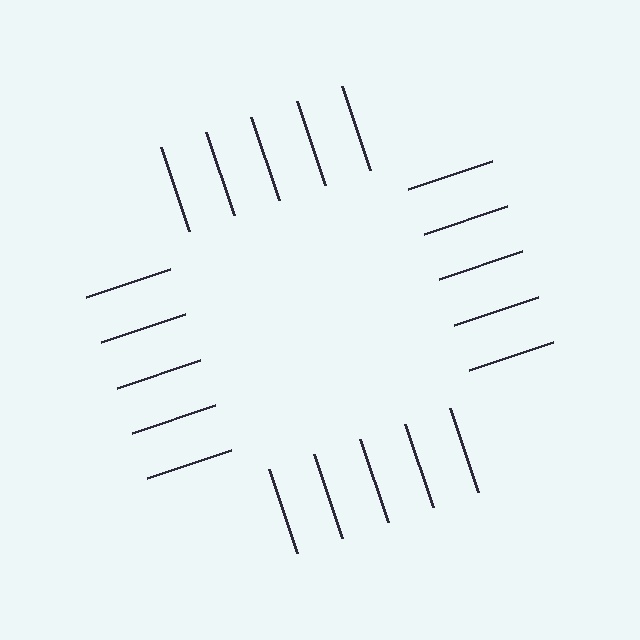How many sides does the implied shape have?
4 sides — the line-ends trace a square.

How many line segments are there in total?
20 — 5 along each of the 4 edges.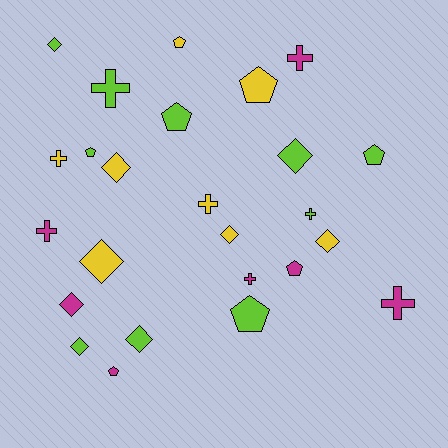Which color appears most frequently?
Lime, with 10 objects.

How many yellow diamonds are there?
There are 4 yellow diamonds.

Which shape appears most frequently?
Diamond, with 9 objects.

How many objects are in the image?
There are 25 objects.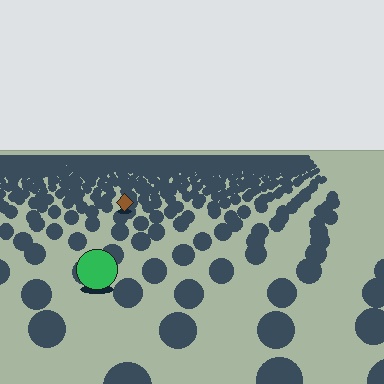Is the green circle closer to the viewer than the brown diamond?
Yes. The green circle is closer — you can tell from the texture gradient: the ground texture is coarser near it.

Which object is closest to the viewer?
The green circle is closest. The texture marks near it are larger and more spread out.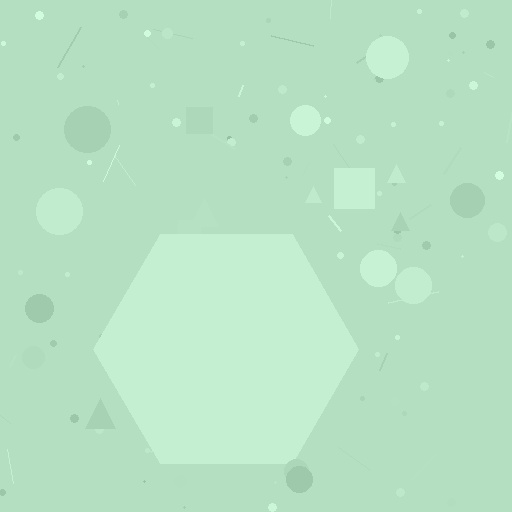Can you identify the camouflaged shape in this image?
The camouflaged shape is a hexagon.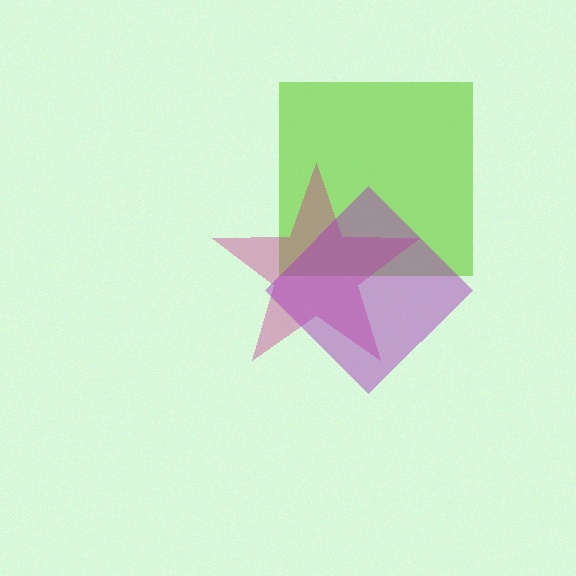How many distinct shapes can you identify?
There are 3 distinct shapes: a lime square, a magenta star, a purple diamond.